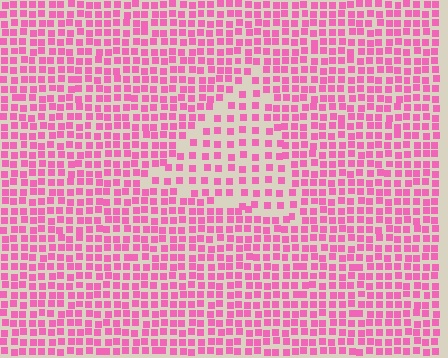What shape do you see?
I see a triangle.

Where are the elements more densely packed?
The elements are more densely packed outside the triangle boundary.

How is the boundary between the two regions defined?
The boundary is defined by a change in element density (approximately 1.8x ratio). All elements are the same color, size, and shape.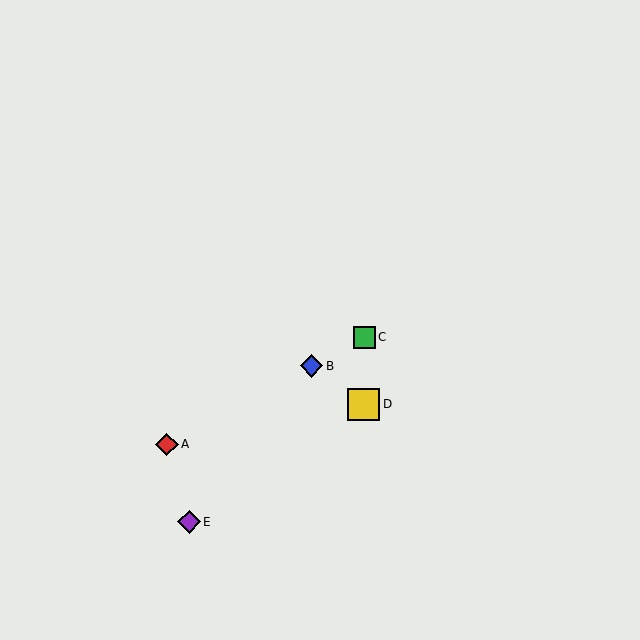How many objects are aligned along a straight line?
3 objects (A, B, C) are aligned along a straight line.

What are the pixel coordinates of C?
Object C is at (364, 337).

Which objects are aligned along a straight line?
Objects A, B, C are aligned along a straight line.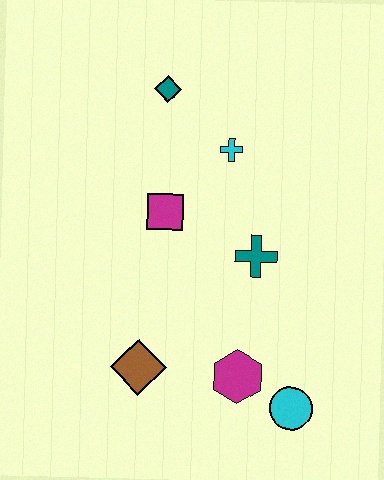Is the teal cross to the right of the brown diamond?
Yes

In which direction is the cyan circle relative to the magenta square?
The cyan circle is below the magenta square.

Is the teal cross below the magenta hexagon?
No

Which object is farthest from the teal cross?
The teal diamond is farthest from the teal cross.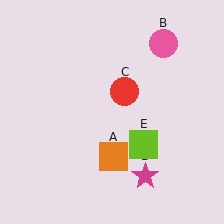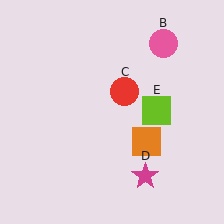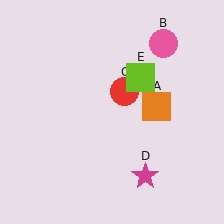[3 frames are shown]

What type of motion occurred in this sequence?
The orange square (object A), lime square (object E) rotated counterclockwise around the center of the scene.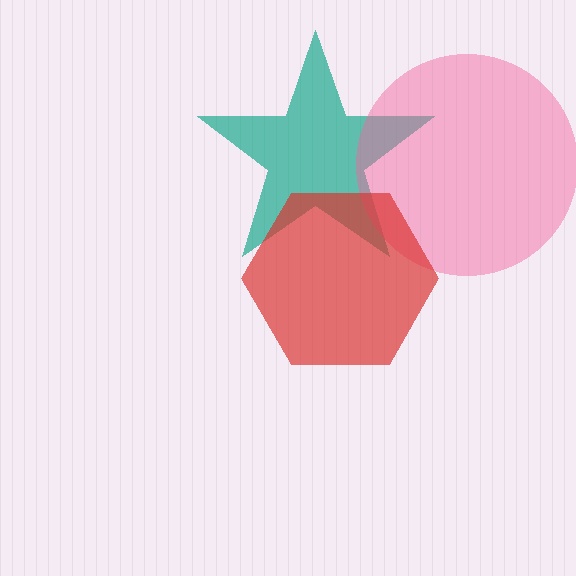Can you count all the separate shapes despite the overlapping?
Yes, there are 3 separate shapes.